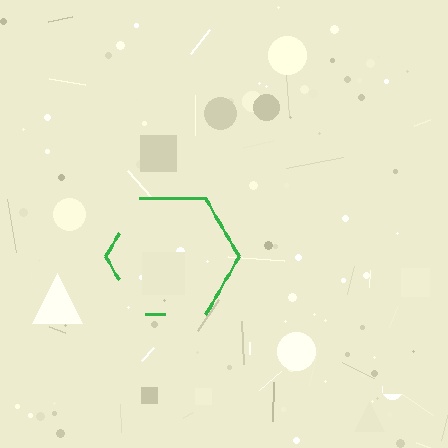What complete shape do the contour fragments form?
The contour fragments form a hexagon.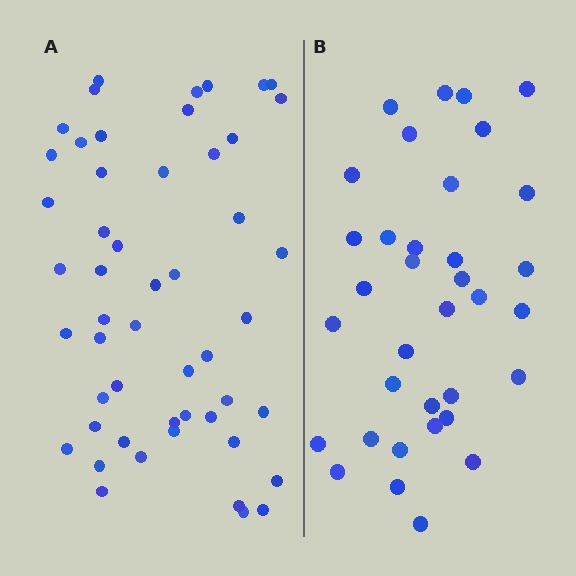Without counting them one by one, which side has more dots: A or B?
Region A (the left region) has more dots.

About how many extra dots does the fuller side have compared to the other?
Region A has approximately 15 more dots than region B.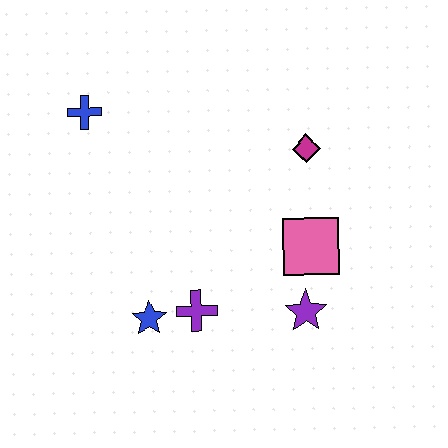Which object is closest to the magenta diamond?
The pink square is closest to the magenta diamond.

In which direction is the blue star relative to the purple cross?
The blue star is to the left of the purple cross.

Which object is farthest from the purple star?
The blue cross is farthest from the purple star.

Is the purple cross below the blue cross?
Yes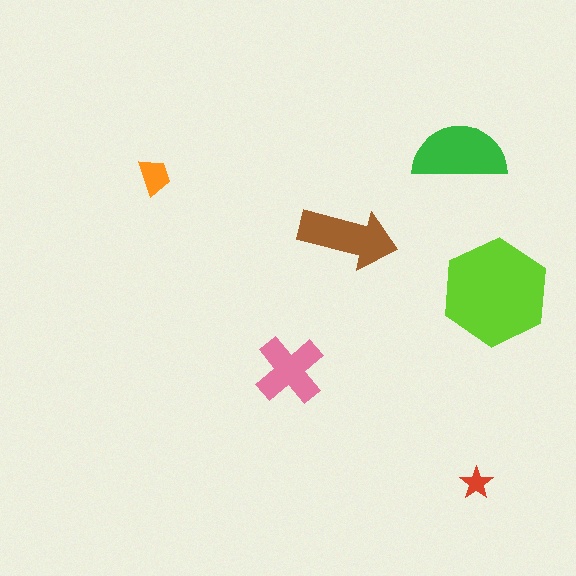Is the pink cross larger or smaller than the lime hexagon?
Smaller.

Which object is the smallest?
The red star.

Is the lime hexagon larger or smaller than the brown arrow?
Larger.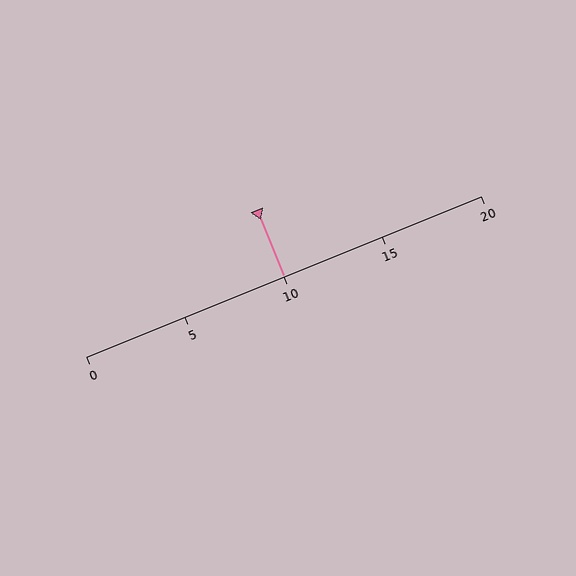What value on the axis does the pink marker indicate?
The marker indicates approximately 10.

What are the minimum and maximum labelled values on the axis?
The axis runs from 0 to 20.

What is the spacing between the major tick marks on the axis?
The major ticks are spaced 5 apart.